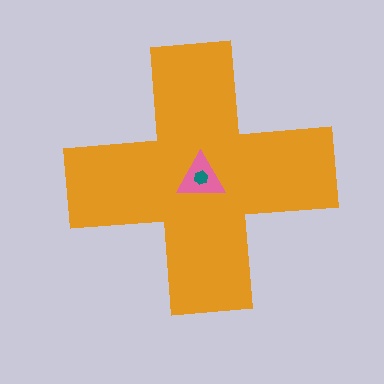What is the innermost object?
The teal hexagon.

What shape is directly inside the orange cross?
The pink triangle.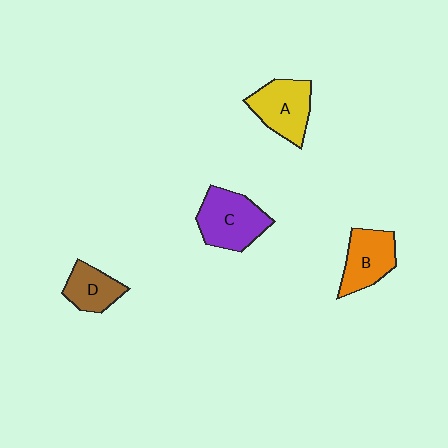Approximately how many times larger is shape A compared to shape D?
Approximately 1.4 times.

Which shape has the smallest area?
Shape D (brown).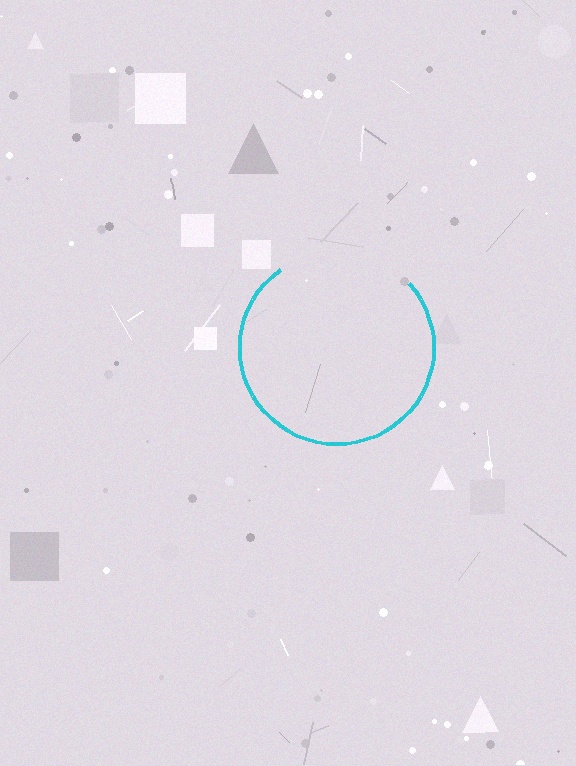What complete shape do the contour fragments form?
The contour fragments form a circle.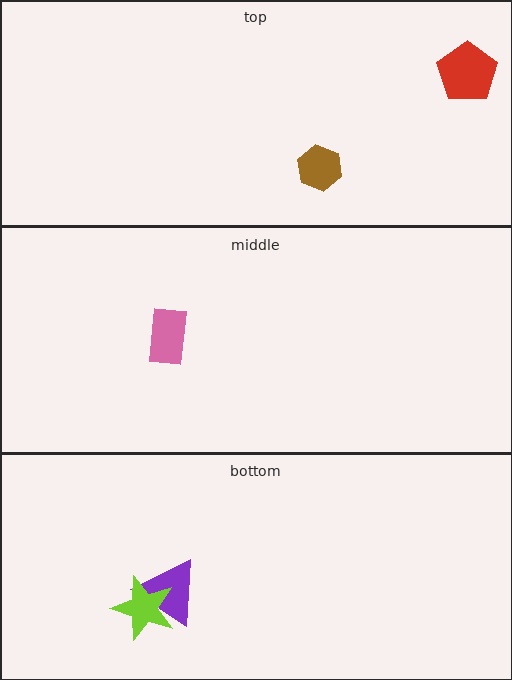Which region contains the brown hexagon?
The top region.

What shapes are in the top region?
The red pentagon, the brown hexagon.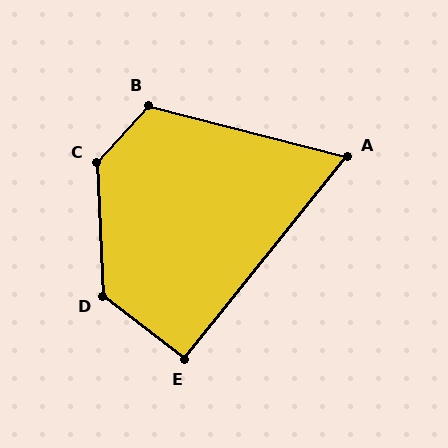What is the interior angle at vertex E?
Approximately 91 degrees (approximately right).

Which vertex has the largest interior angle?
C, at approximately 136 degrees.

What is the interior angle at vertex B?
Approximately 117 degrees (obtuse).